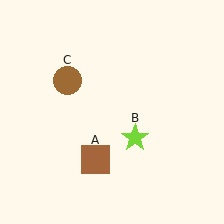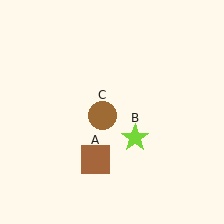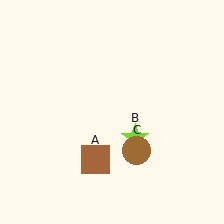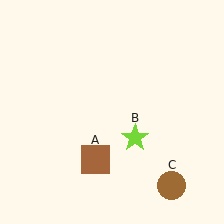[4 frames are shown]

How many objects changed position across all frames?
1 object changed position: brown circle (object C).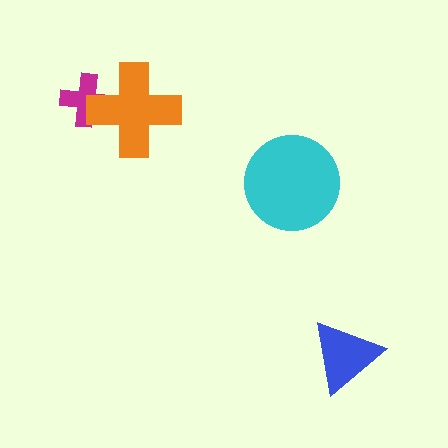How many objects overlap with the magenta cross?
1 object overlaps with the magenta cross.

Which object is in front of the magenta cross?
The orange cross is in front of the magenta cross.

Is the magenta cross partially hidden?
Yes, it is partially covered by another shape.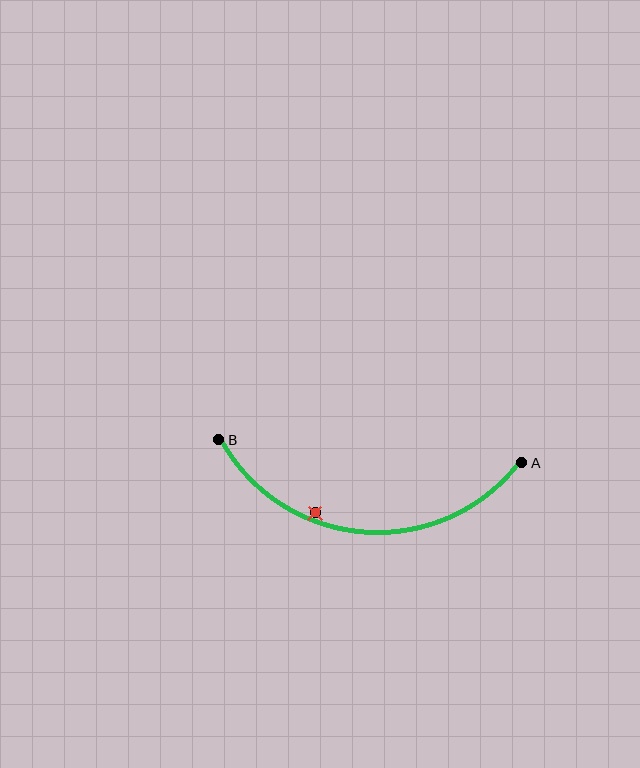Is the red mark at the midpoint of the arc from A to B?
No — the red mark does not lie on the arc at all. It sits slightly inside the curve.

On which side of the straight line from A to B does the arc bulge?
The arc bulges below the straight line connecting A and B.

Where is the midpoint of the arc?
The arc midpoint is the point on the curve farthest from the straight line joining A and B. It sits below that line.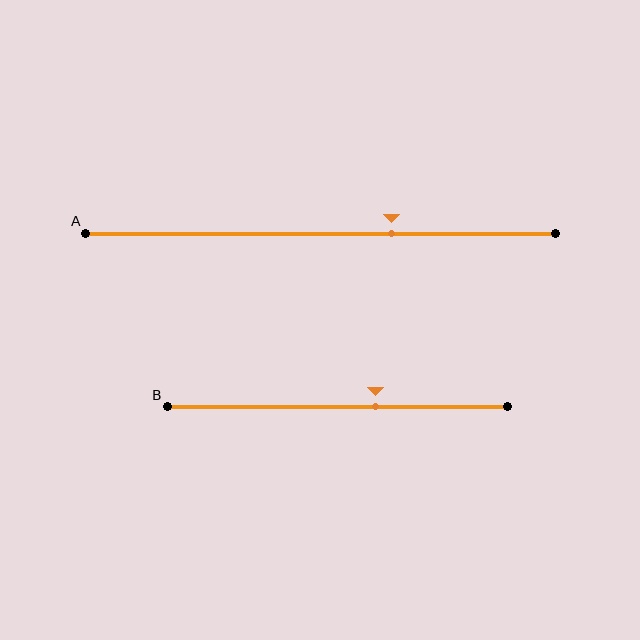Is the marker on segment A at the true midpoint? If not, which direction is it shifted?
No, the marker on segment A is shifted to the right by about 15% of the segment length.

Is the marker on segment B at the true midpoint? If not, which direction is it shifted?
No, the marker on segment B is shifted to the right by about 11% of the segment length.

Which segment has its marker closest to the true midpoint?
Segment B has its marker closest to the true midpoint.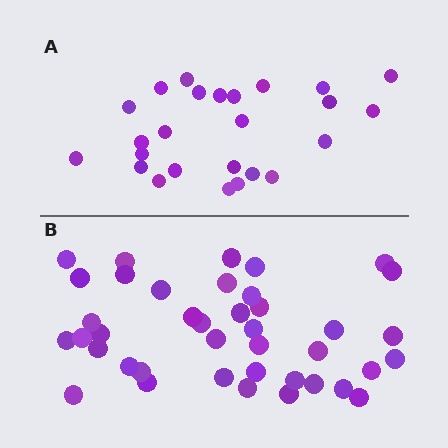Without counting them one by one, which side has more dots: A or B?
Region B (the bottom region) has more dots.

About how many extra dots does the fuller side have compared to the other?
Region B has approximately 15 more dots than region A.